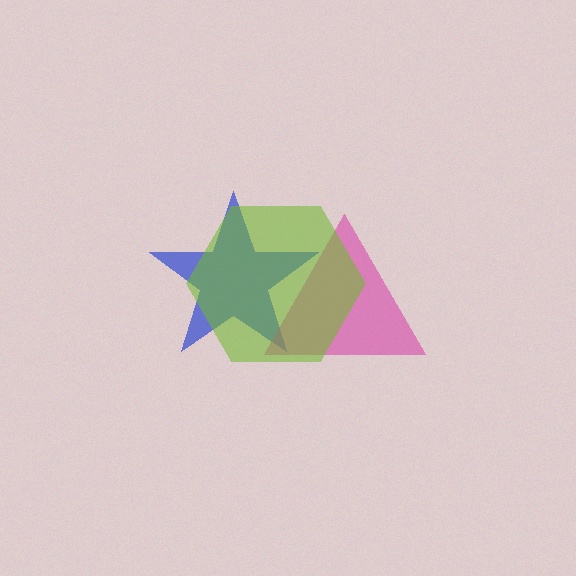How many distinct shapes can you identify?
There are 3 distinct shapes: a blue star, a magenta triangle, a lime hexagon.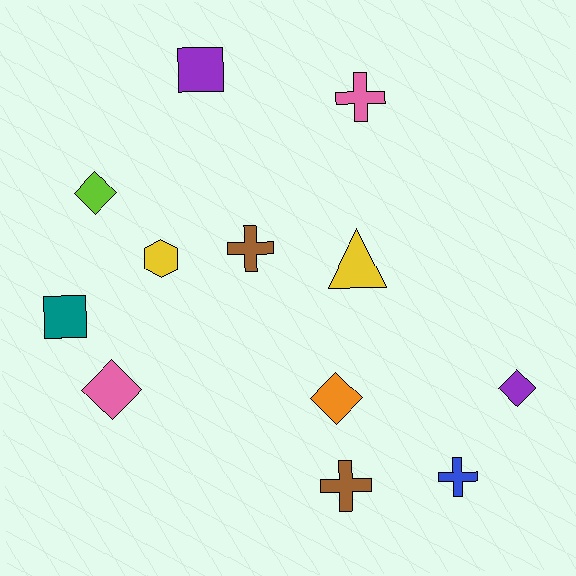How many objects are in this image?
There are 12 objects.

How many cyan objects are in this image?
There are no cyan objects.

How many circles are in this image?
There are no circles.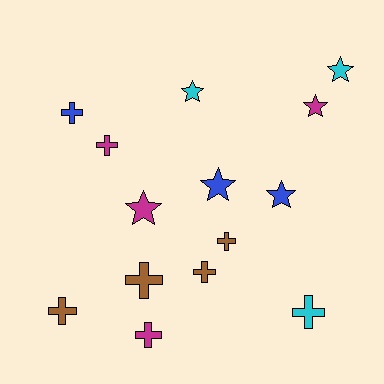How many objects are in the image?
There are 14 objects.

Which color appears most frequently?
Brown, with 4 objects.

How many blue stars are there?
There are 2 blue stars.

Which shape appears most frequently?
Cross, with 8 objects.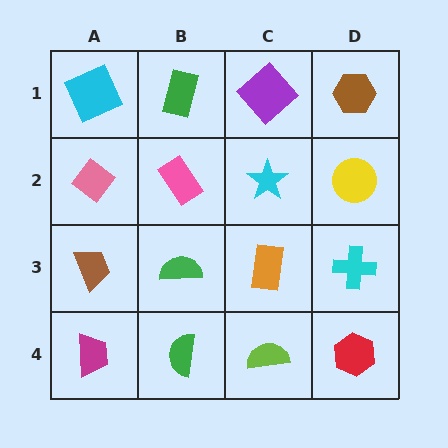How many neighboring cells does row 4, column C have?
3.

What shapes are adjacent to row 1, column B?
A pink rectangle (row 2, column B), a cyan square (row 1, column A), a purple diamond (row 1, column C).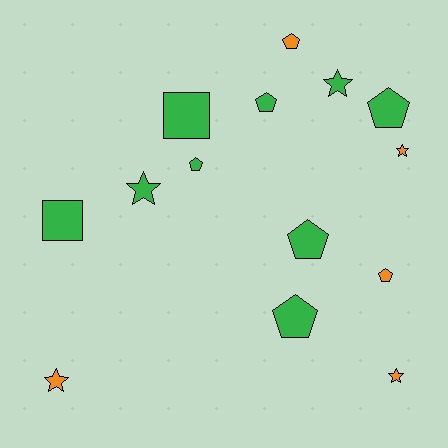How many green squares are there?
There are 2 green squares.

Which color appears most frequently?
Green, with 9 objects.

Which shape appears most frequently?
Pentagon, with 7 objects.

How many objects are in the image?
There are 14 objects.